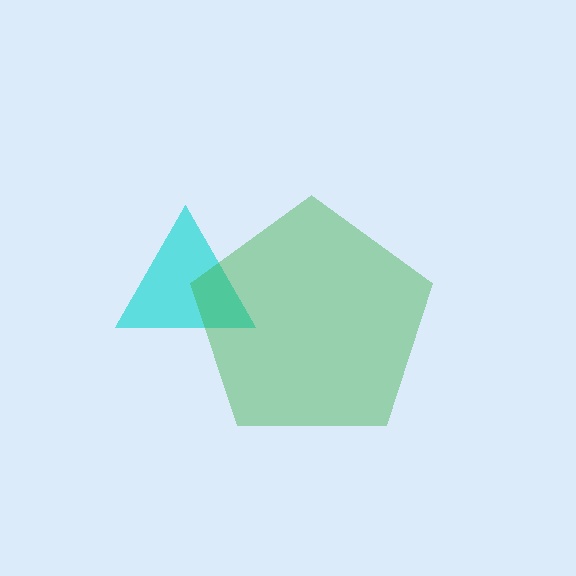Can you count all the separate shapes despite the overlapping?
Yes, there are 2 separate shapes.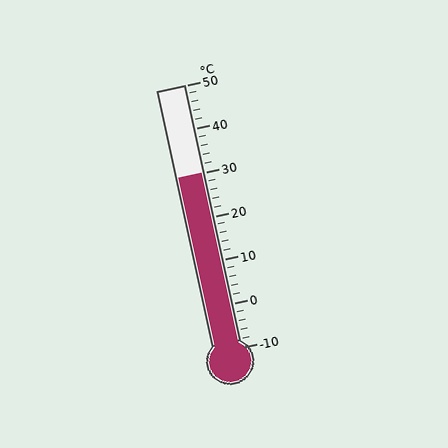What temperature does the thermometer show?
The thermometer shows approximately 30°C.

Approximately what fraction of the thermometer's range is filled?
The thermometer is filled to approximately 65% of its range.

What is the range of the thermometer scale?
The thermometer scale ranges from -10°C to 50°C.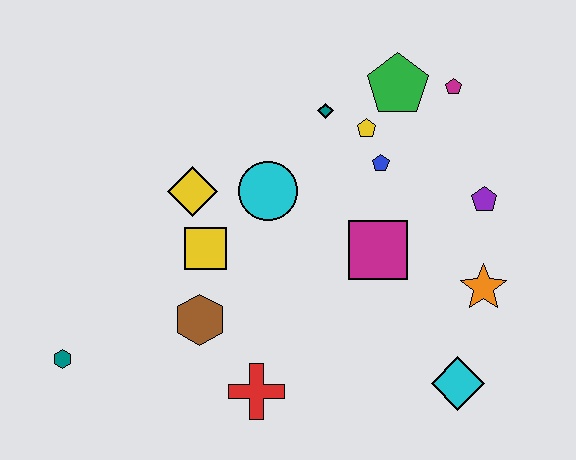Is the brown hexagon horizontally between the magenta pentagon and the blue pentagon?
No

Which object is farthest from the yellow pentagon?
The teal hexagon is farthest from the yellow pentagon.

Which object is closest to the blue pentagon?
The yellow pentagon is closest to the blue pentagon.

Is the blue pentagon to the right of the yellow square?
Yes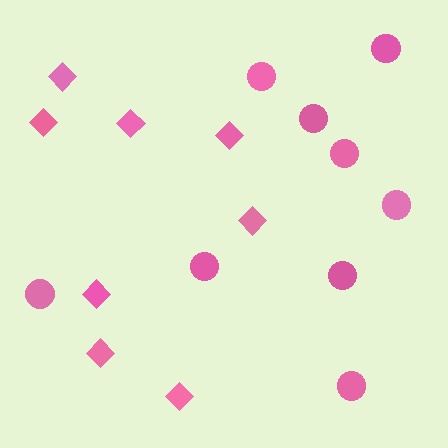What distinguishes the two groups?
There are 2 groups: one group of diamonds (8) and one group of circles (9).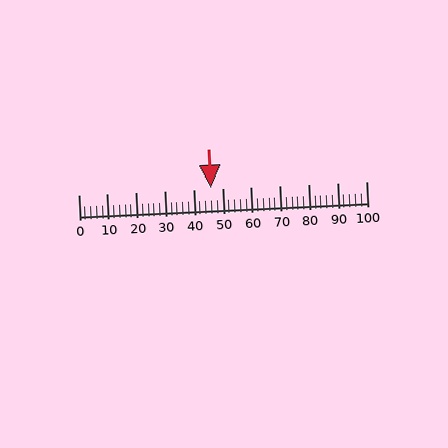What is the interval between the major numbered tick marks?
The major tick marks are spaced 10 units apart.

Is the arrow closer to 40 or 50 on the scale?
The arrow is closer to 50.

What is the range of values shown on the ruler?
The ruler shows values from 0 to 100.